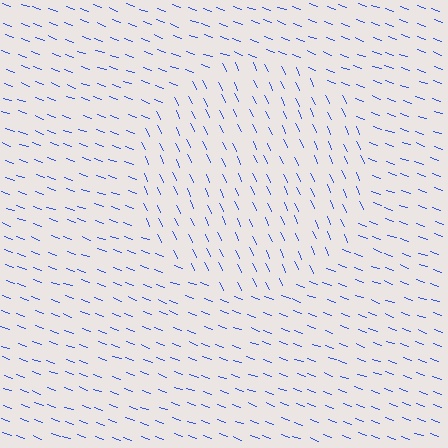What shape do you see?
I see a circle.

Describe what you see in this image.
The image is filled with small blue line segments. A circle region in the image has lines oriented differently from the surrounding lines, creating a visible texture boundary.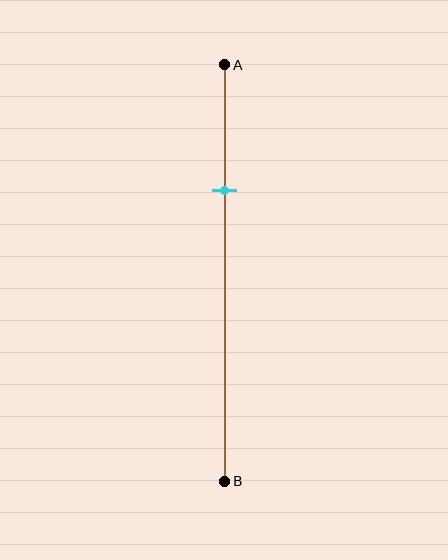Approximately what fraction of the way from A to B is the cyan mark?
The cyan mark is approximately 30% of the way from A to B.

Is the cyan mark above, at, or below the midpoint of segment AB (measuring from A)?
The cyan mark is above the midpoint of segment AB.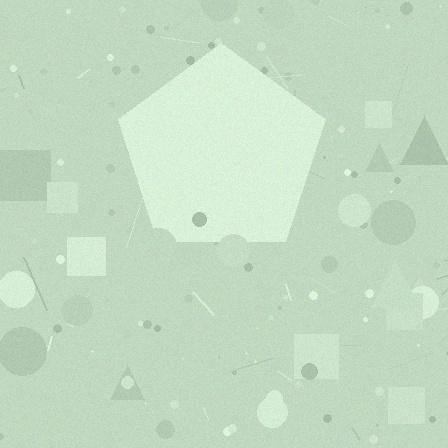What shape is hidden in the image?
A pentagon is hidden in the image.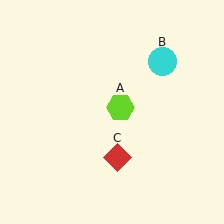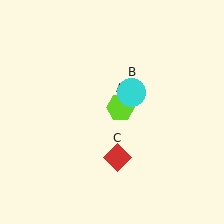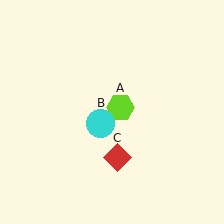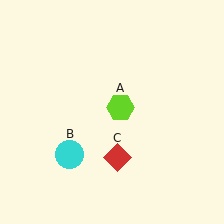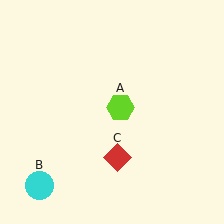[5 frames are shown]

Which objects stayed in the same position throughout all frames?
Lime hexagon (object A) and red diamond (object C) remained stationary.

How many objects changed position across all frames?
1 object changed position: cyan circle (object B).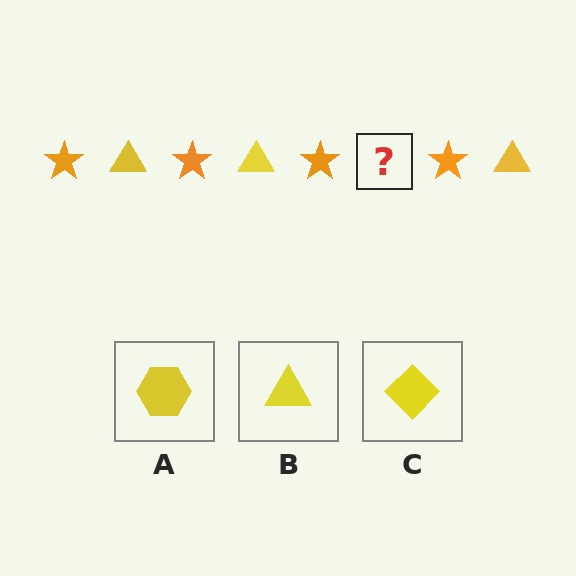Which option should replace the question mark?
Option B.